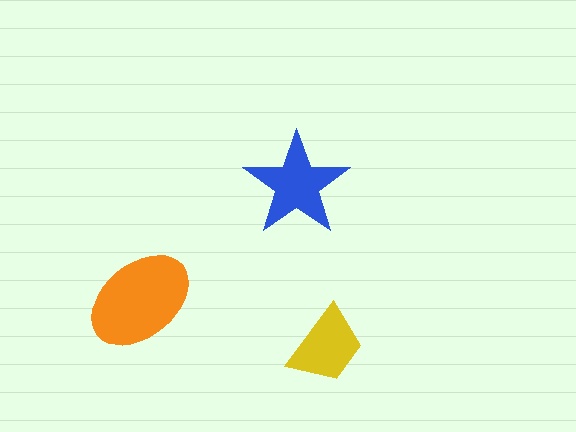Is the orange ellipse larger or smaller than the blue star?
Larger.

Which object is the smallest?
The yellow trapezoid.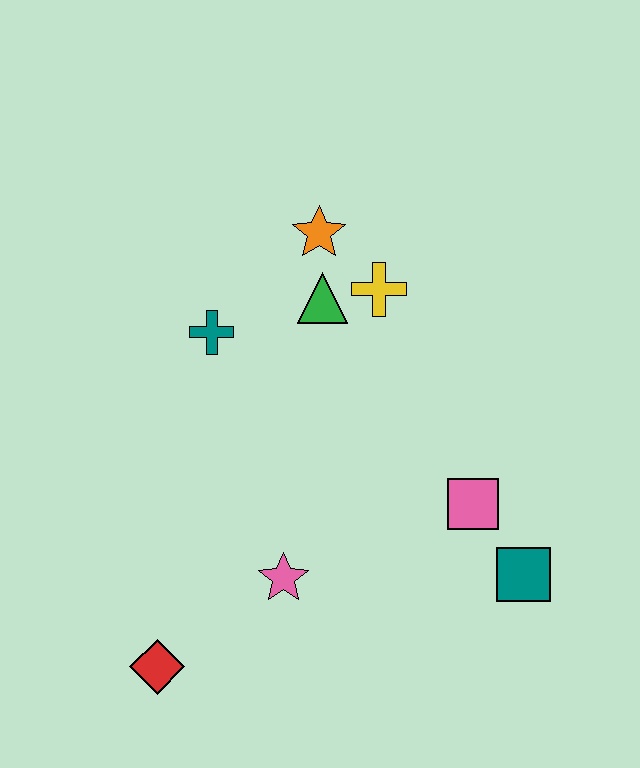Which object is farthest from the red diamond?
The orange star is farthest from the red diamond.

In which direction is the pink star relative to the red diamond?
The pink star is to the right of the red diamond.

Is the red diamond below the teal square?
Yes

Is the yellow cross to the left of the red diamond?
No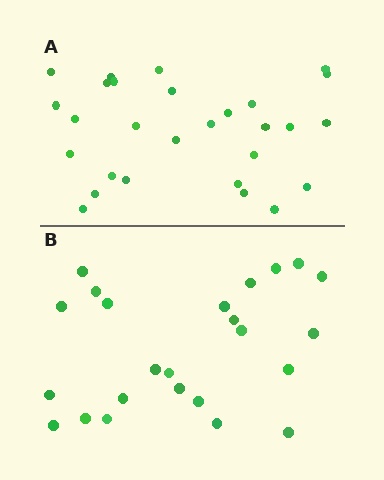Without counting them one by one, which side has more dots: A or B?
Region A (the top region) has more dots.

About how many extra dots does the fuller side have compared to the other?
Region A has about 4 more dots than region B.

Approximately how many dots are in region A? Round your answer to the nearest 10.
About 30 dots. (The exact count is 28, which rounds to 30.)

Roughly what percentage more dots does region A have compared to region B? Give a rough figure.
About 15% more.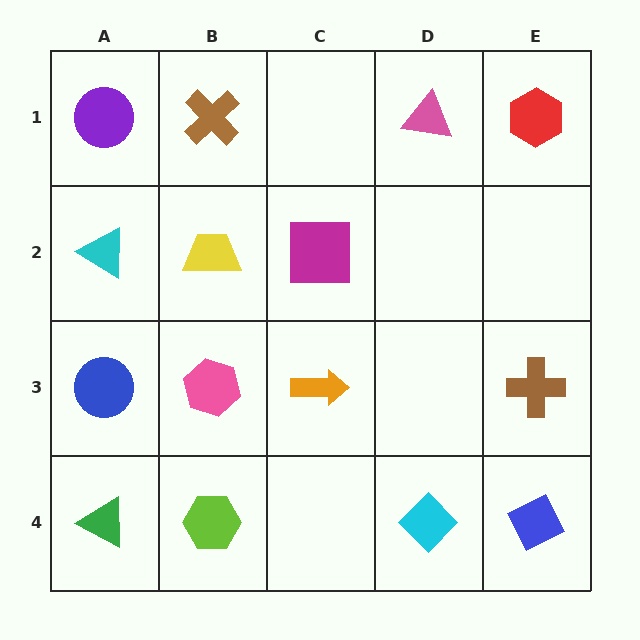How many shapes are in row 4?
4 shapes.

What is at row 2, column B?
A yellow trapezoid.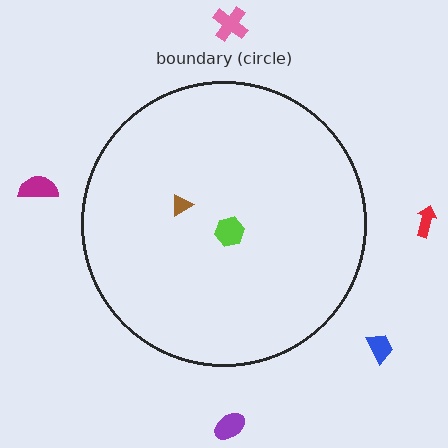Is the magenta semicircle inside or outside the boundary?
Outside.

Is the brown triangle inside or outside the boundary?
Inside.